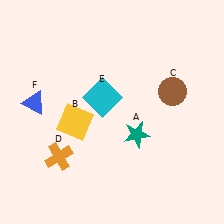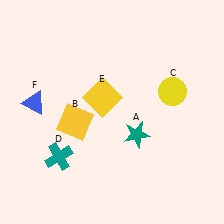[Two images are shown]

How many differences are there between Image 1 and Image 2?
There are 3 differences between the two images.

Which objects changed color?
C changed from brown to yellow. D changed from orange to teal. E changed from cyan to yellow.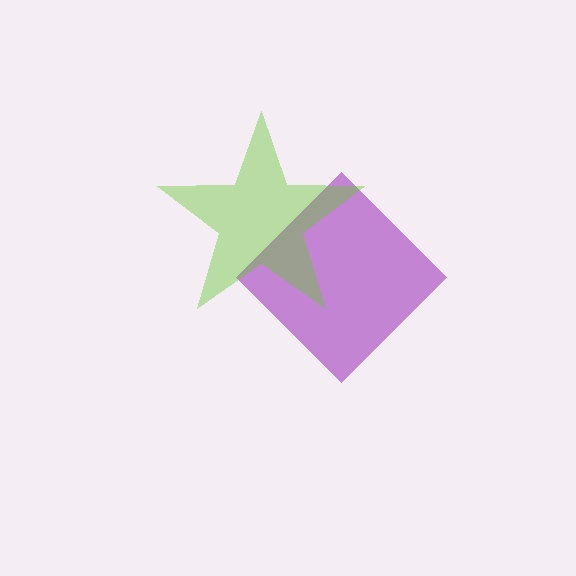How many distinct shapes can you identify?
There are 2 distinct shapes: a purple diamond, a lime star.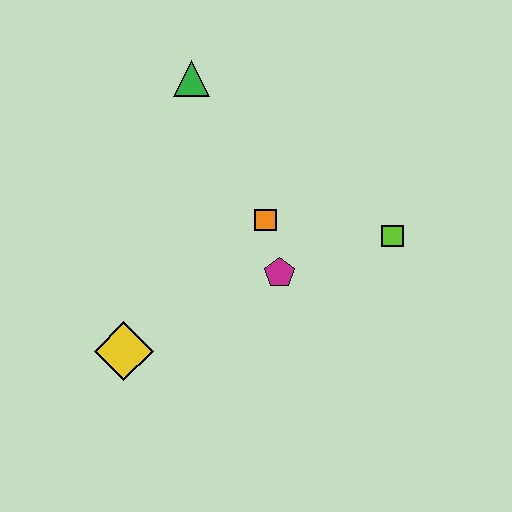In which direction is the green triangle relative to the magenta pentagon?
The green triangle is above the magenta pentagon.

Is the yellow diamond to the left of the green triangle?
Yes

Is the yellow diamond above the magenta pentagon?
No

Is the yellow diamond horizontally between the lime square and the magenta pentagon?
No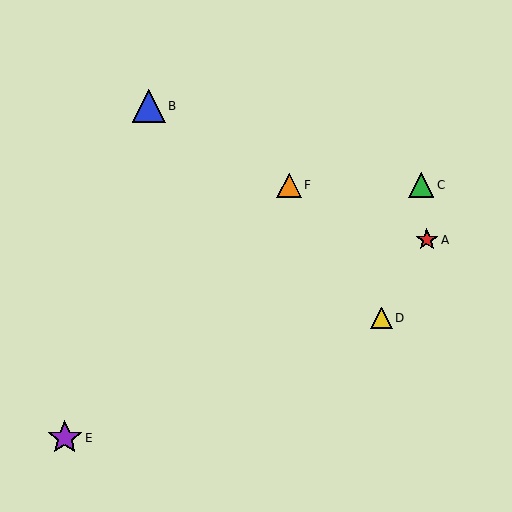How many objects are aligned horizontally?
2 objects (C, F) are aligned horizontally.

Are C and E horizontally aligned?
No, C is at y≈185 and E is at y≈438.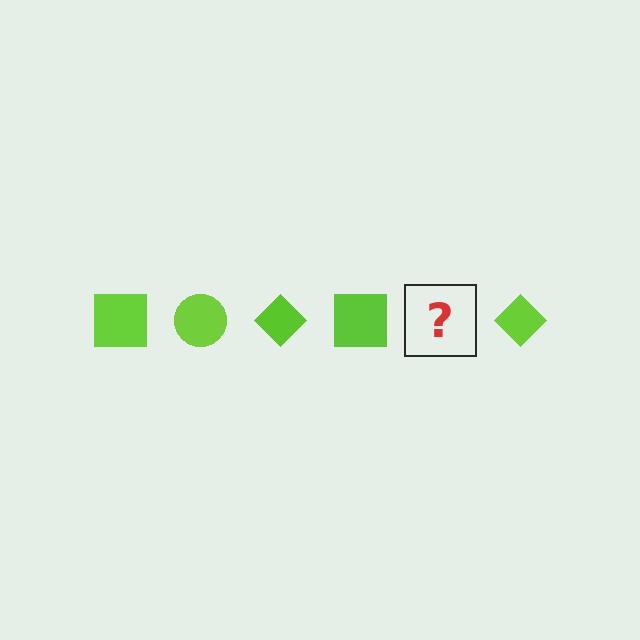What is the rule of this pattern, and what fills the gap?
The rule is that the pattern cycles through square, circle, diamond shapes in lime. The gap should be filled with a lime circle.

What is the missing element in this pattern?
The missing element is a lime circle.